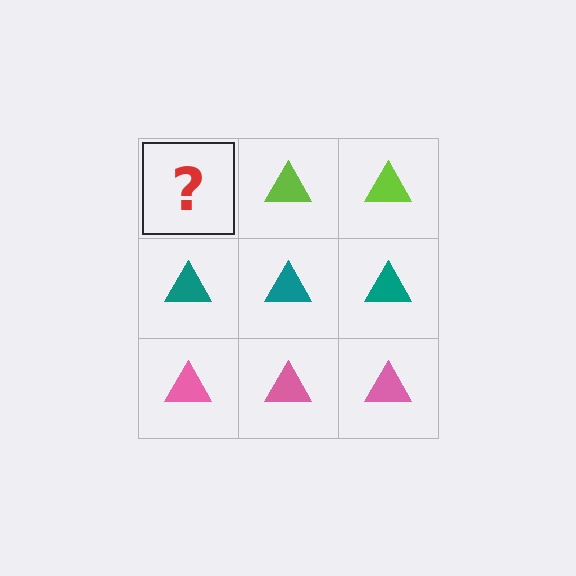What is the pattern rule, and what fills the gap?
The rule is that each row has a consistent color. The gap should be filled with a lime triangle.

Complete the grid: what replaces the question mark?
The question mark should be replaced with a lime triangle.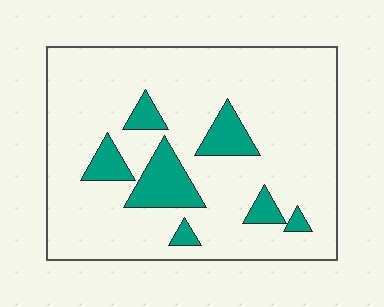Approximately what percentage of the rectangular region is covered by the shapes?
Approximately 15%.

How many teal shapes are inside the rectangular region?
7.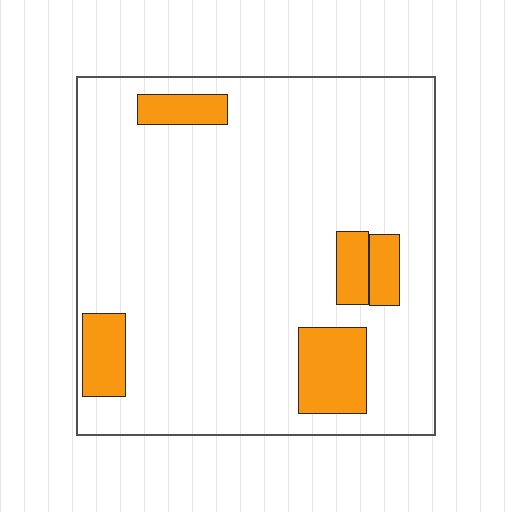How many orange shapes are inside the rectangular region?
5.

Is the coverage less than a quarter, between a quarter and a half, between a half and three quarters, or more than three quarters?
Less than a quarter.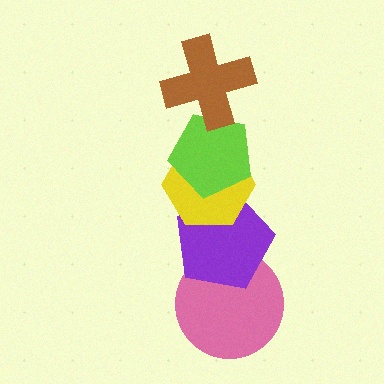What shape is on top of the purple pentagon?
The yellow hexagon is on top of the purple pentagon.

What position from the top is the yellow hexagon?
The yellow hexagon is 3rd from the top.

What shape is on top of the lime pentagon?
The brown cross is on top of the lime pentagon.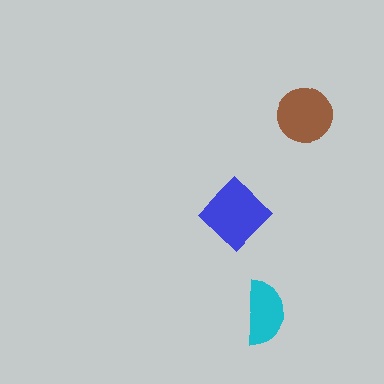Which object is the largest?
The blue diamond.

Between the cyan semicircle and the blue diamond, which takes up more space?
The blue diamond.